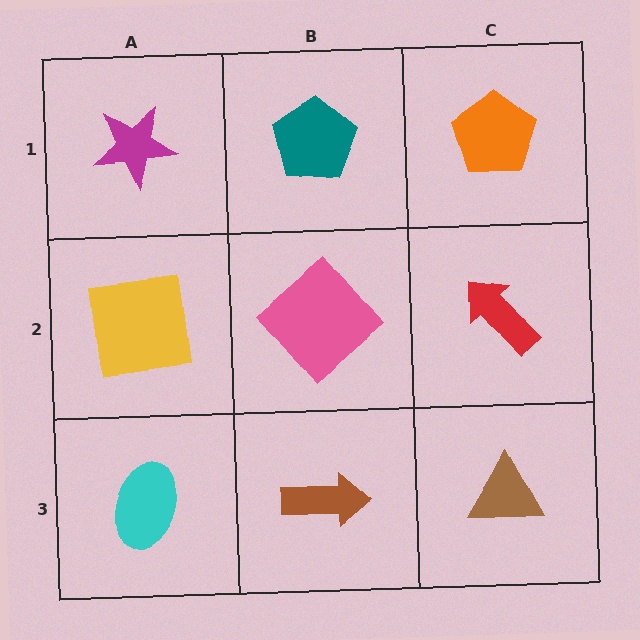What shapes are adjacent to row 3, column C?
A red arrow (row 2, column C), a brown arrow (row 3, column B).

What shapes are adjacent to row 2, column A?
A magenta star (row 1, column A), a cyan ellipse (row 3, column A), a pink diamond (row 2, column B).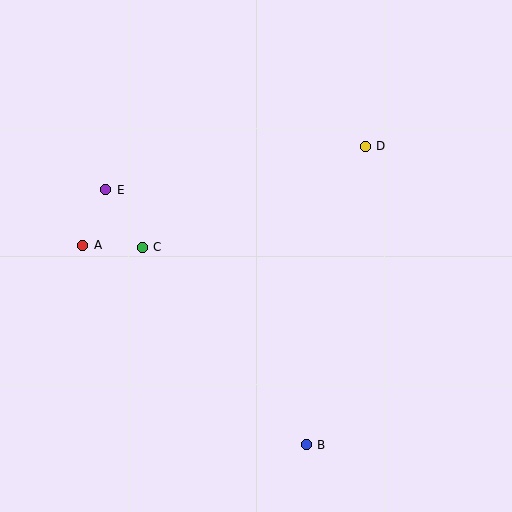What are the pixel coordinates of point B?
Point B is at (306, 445).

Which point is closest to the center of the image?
Point C at (142, 247) is closest to the center.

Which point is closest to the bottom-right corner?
Point B is closest to the bottom-right corner.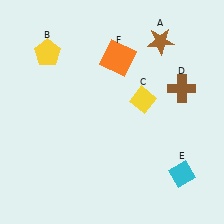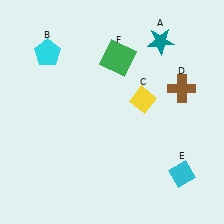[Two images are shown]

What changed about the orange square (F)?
In Image 1, F is orange. In Image 2, it changed to green.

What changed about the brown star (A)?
In Image 1, A is brown. In Image 2, it changed to teal.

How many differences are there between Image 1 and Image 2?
There are 3 differences between the two images.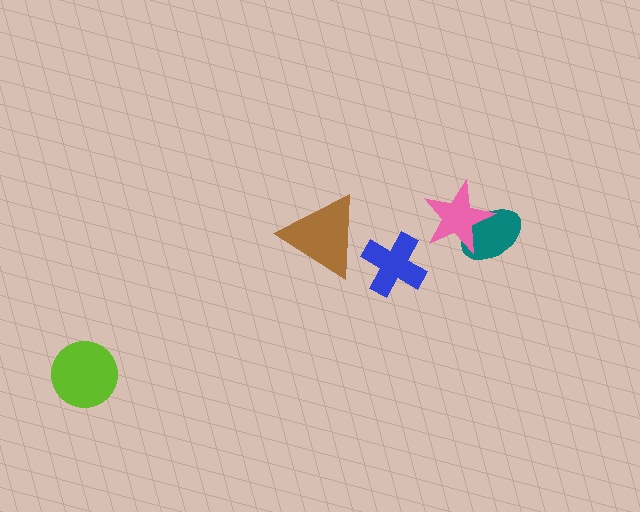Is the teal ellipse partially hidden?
Yes, it is partially covered by another shape.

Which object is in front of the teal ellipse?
The pink star is in front of the teal ellipse.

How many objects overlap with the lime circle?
0 objects overlap with the lime circle.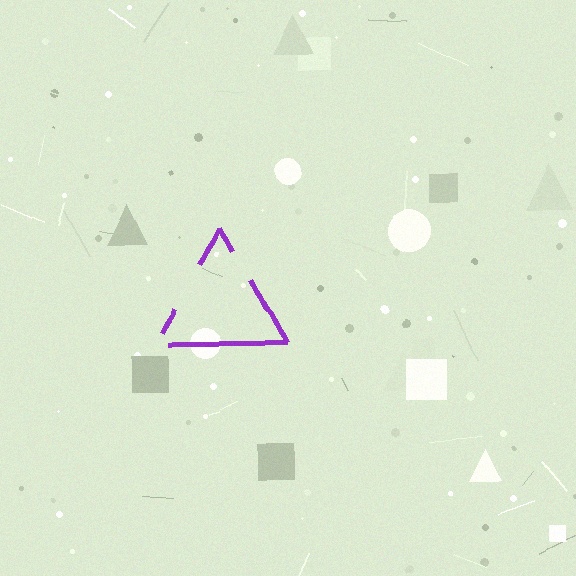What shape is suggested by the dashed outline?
The dashed outline suggests a triangle.